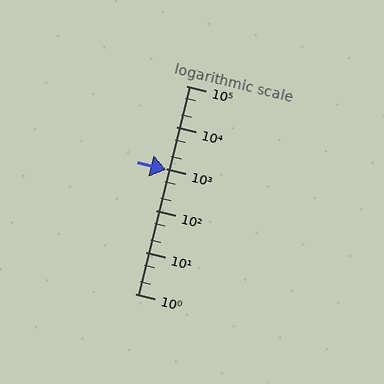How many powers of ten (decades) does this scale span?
The scale spans 5 decades, from 1 to 100000.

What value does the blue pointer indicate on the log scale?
The pointer indicates approximately 970.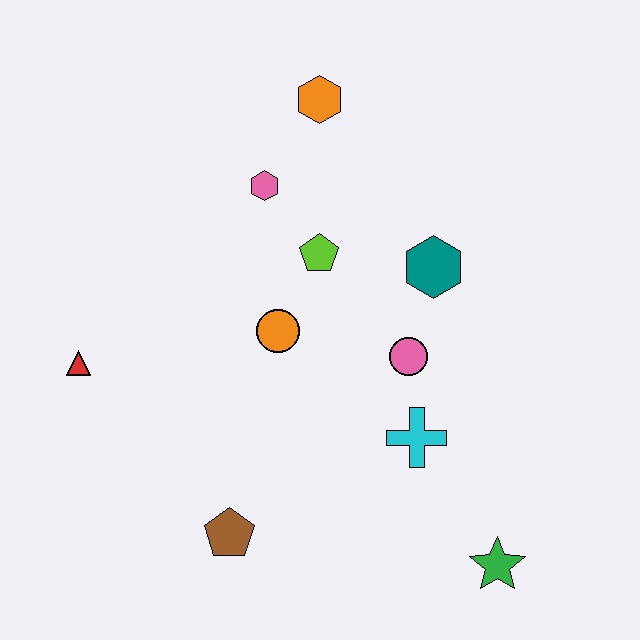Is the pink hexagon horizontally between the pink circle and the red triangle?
Yes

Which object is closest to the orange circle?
The lime pentagon is closest to the orange circle.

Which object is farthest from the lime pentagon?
The green star is farthest from the lime pentagon.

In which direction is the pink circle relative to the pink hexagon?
The pink circle is below the pink hexagon.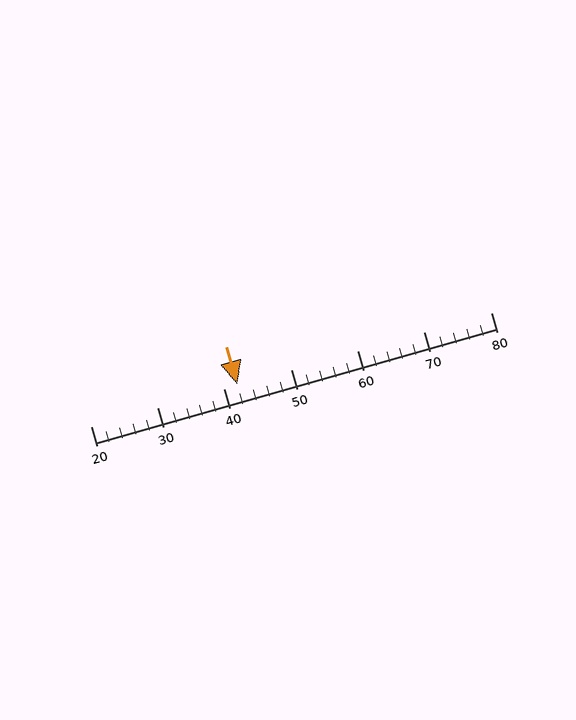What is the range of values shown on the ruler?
The ruler shows values from 20 to 80.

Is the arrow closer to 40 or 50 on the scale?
The arrow is closer to 40.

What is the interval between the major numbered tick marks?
The major tick marks are spaced 10 units apart.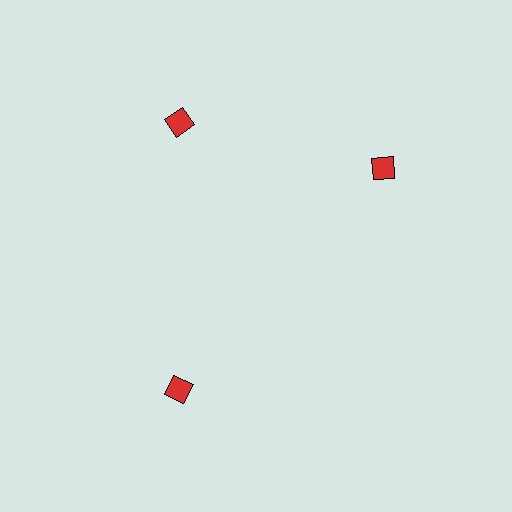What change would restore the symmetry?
The symmetry would be restored by rotating it back into even spacing with its neighbors so that all 3 diamonds sit at equal angles and equal distance from the center.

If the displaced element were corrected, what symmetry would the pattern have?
It would have 3-fold rotational symmetry — the pattern would map onto itself every 120 degrees.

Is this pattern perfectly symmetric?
No. The 3 red diamonds are arranged in a ring, but one element near the 3 o'clock position is rotated out of alignment along the ring, breaking the 3-fold rotational symmetry.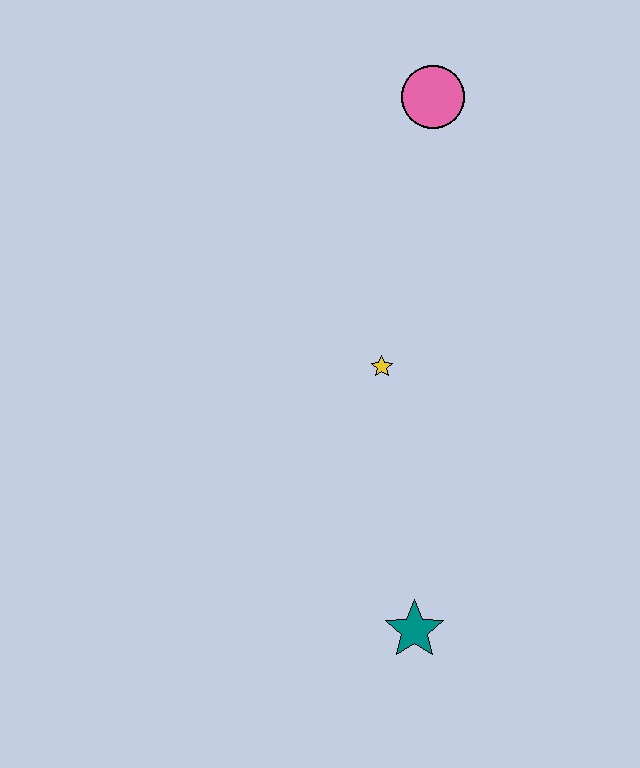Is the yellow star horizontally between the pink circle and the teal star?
No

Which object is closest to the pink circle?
The yellow star is closest to the pink circle.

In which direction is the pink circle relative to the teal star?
The pink circle is above the teal star.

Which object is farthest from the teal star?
The pink circle is farthest from the teal star.